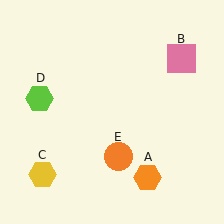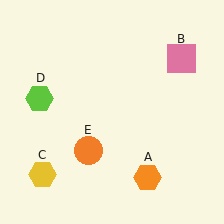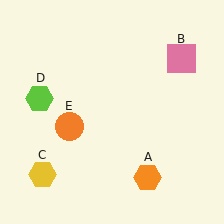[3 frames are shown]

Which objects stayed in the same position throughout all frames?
Orange hexagon (object A) and pink square (object B) and yellow hexagon (object C) and lime hexagon (object D) remained stationary.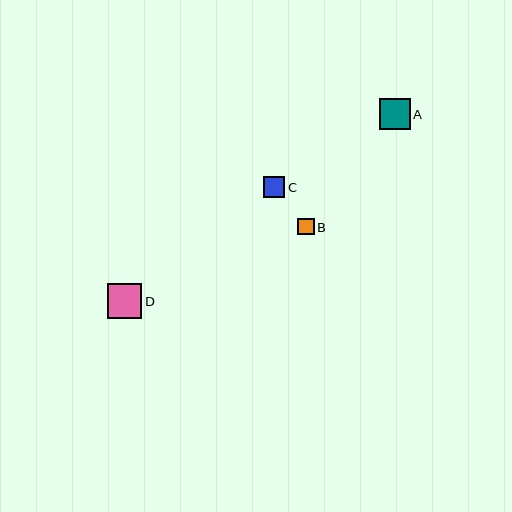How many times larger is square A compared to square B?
Square A is approximately 1.9 times the size of square B.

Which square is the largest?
Square D is the largest with a size of approximately 34 pixels.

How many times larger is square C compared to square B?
Square C is approximately 1.3 times the size of square B.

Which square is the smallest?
Square B is the smallest with a size of approximately 17 pixels.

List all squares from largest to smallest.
From largest to smallest: D, A, C, B.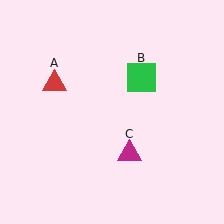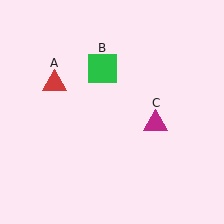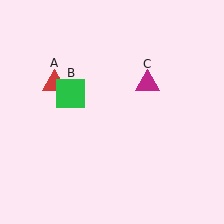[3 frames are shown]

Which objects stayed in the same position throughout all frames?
Red triangle (object A) remained stationary.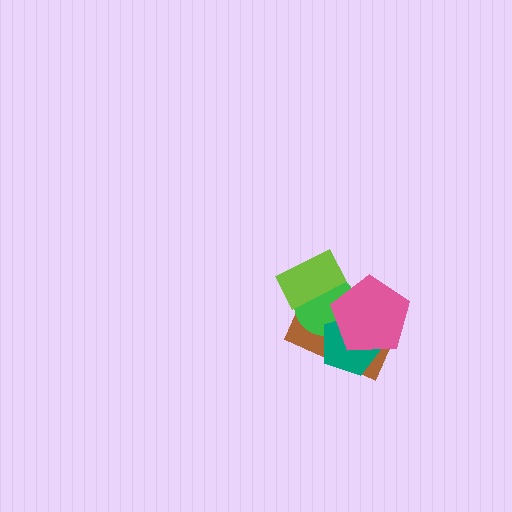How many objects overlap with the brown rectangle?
4 objects overlap with the brown rectangle.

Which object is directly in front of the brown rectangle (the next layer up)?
The green circle is directly in front of the brown rectangle.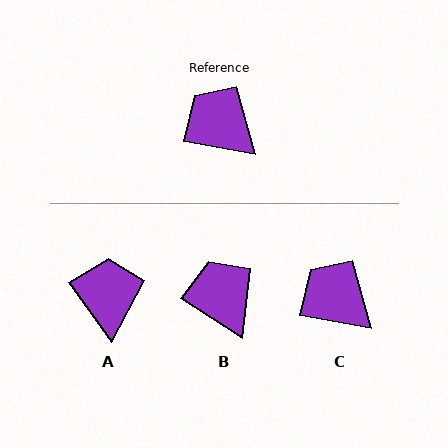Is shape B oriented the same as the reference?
No, it is off by about 22 degrees.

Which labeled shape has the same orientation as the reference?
C.